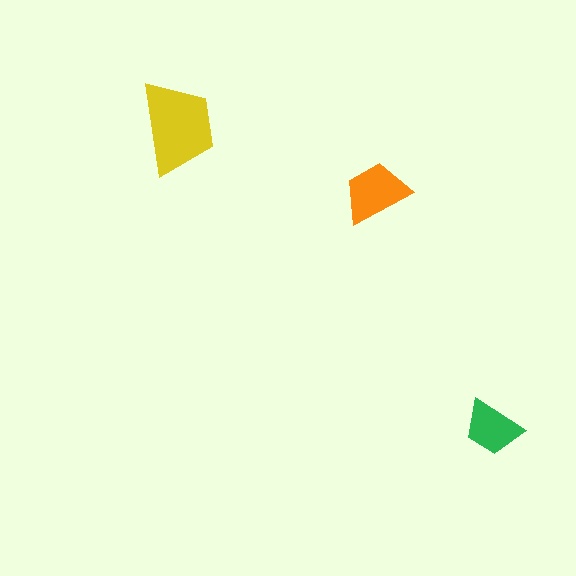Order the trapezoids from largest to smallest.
the yellow one, the orange one, the green one.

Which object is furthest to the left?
The yellow trapezoid is leftmost.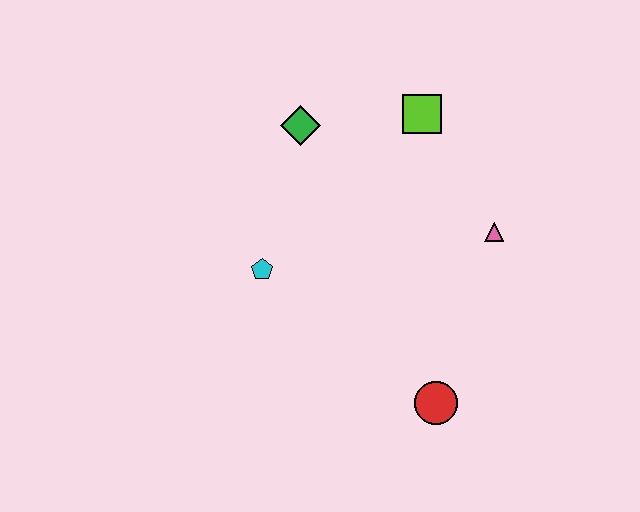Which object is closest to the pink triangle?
The lime square is closest to the pink triangle.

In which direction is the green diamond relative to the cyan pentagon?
The green diamond is above the cyan pentagon.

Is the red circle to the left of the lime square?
No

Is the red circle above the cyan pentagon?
No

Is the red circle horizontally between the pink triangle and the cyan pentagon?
Yes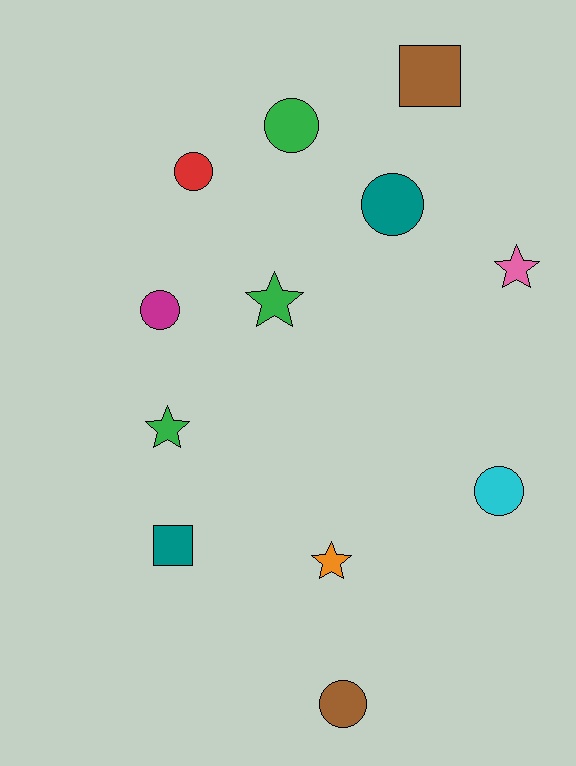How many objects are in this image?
There are 12 objects.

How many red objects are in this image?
There is 1 red object.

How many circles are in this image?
There are 6 circles.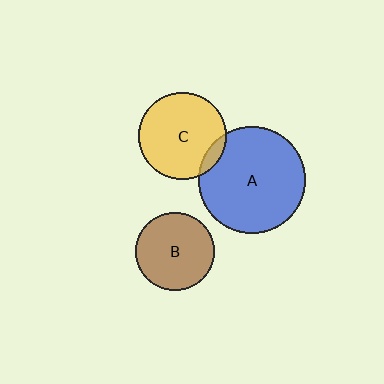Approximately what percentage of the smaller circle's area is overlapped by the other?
Approximately 10%.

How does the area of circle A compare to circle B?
Approximately 1.9 times.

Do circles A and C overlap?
Yes.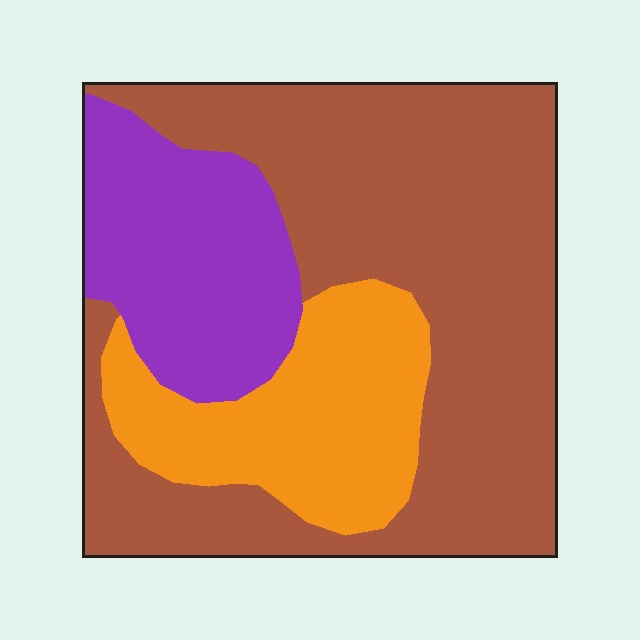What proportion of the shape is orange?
Orange takes up about one fifth (1/5) of the shape.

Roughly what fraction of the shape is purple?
Purple takes up about one fifth (1/5) of the shape.